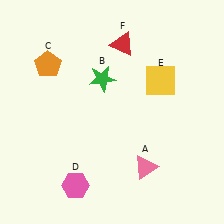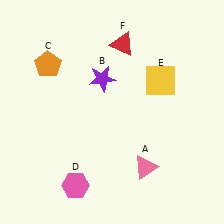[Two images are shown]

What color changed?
The star (B) changed from green in Image 1 to purple in Image 2.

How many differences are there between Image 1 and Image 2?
There is 1 difference between the two images.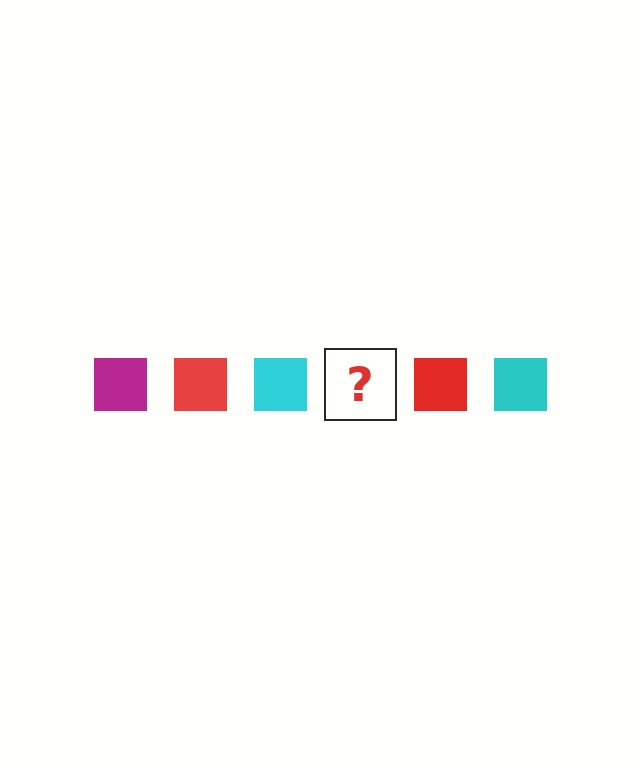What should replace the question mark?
The question mark should be replaced with a magenta square.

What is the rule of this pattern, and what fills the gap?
The rule is that the pattern cycles through magenta, red, cyan squares. The gap should be filled with a magenta square.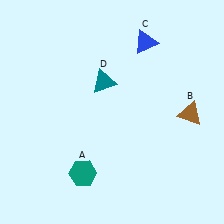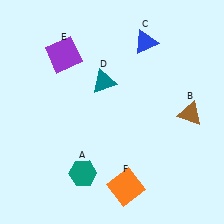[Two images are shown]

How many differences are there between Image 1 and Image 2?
There are 2 differences between the two images.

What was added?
A purple square (E), an orange square (F) were added in Image 2.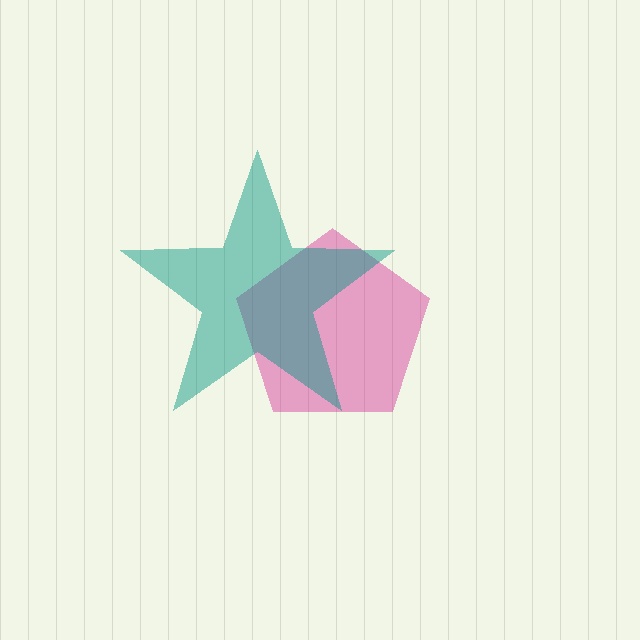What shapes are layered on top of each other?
The layered shapes are: a magenta pentagon, a teal star.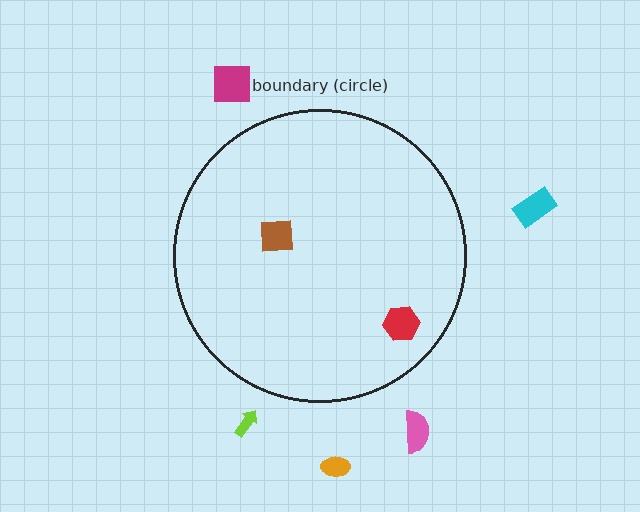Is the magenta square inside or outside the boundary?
Outside.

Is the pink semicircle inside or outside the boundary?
Outside.